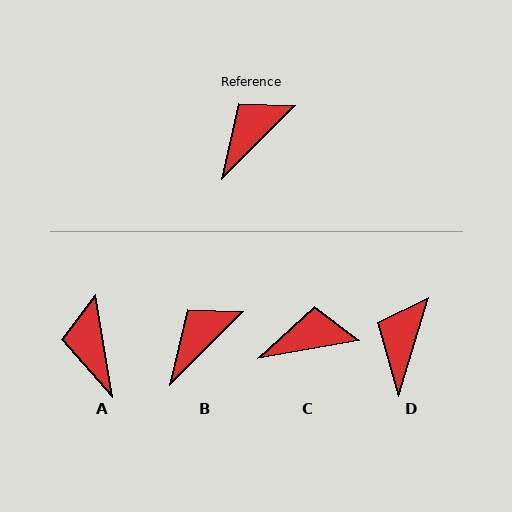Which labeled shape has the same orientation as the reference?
B.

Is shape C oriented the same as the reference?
No, it is off by about 35 degrees.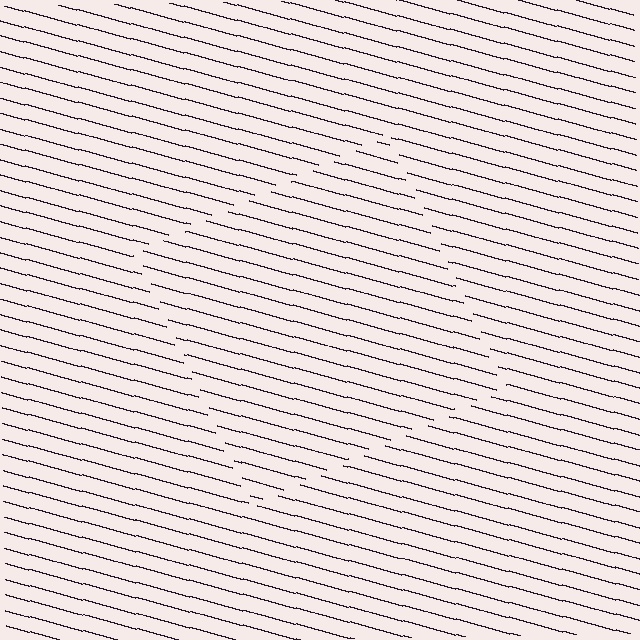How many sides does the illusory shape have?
4 sides — the line-ends trace a square.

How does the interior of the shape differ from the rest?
The interior of the shape contains the same grating, shifted by half a period — the contour is defined by the phase discontinuity where line-ends from the inner and outer gratings abut.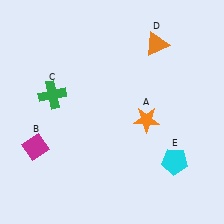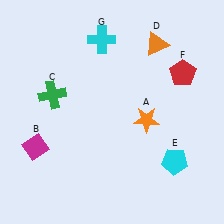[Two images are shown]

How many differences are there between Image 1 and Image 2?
There are 2 differences between the two images.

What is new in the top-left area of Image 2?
A cyan cross (G) was added in the top-left area of Image 2.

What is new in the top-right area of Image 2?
A red pentagon (F) was added in the top-right area of Image 2.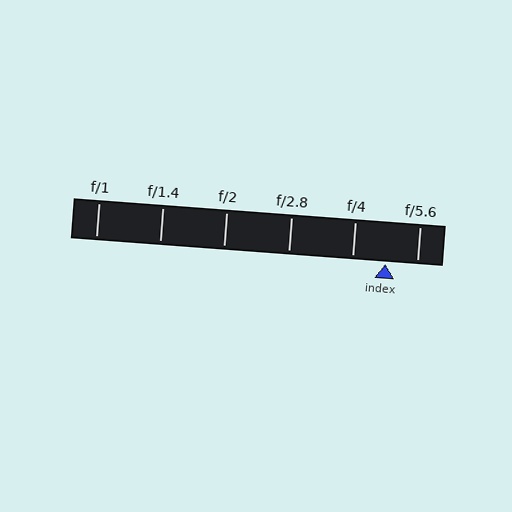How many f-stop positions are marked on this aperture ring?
There are 6 f-stop positions marked.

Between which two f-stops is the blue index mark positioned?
The index mark is between f/4 and f/5.6.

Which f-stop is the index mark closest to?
The index mark is closest to f/5.6.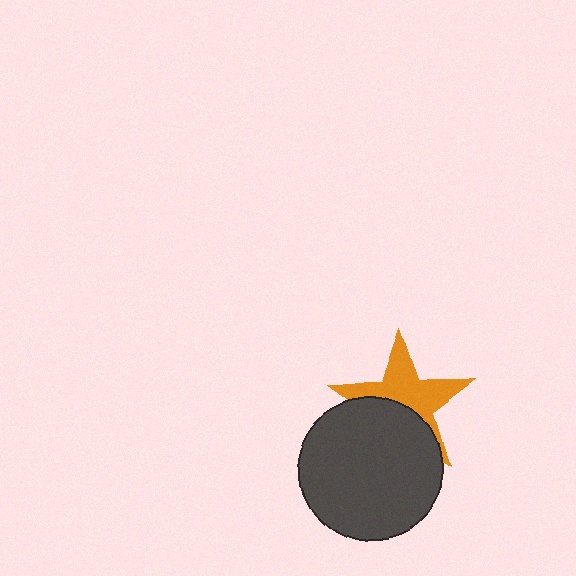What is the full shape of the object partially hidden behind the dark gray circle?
The partially hidden object is an orange star.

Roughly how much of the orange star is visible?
About half of it is visible (roughly 56%).